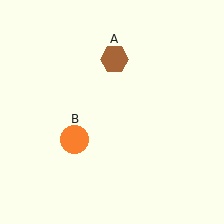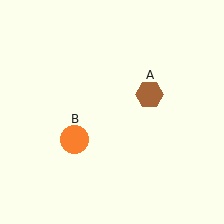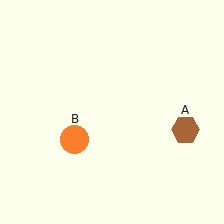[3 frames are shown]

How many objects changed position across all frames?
1 object changed position: brown hexagon (object A).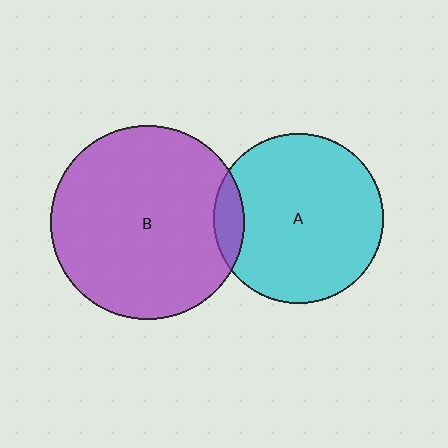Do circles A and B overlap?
Yes.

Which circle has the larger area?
Circle B (purple).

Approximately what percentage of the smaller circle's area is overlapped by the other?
Approximately 10%.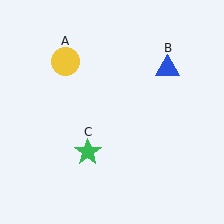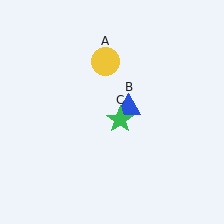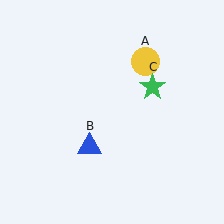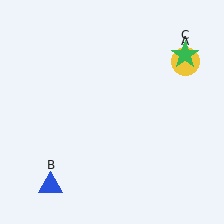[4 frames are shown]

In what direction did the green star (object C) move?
The green star (object C) moved up and to the right.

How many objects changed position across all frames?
3 objects changed position: yellow circle (object A), blue triangle (object B), green star (object C).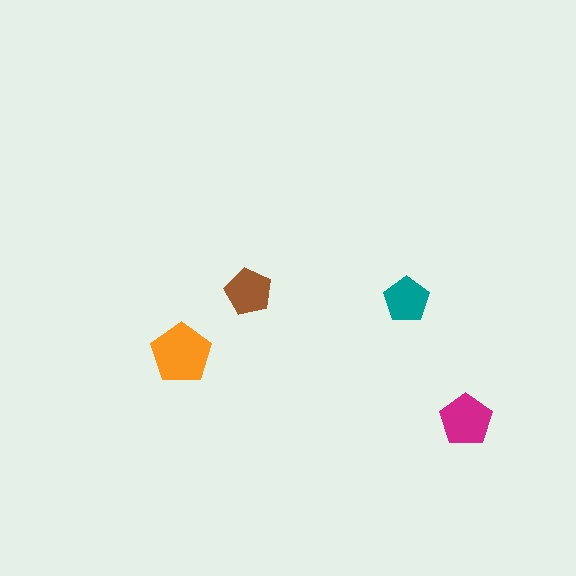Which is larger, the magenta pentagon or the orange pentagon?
The orange one.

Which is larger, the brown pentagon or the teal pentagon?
The brown one.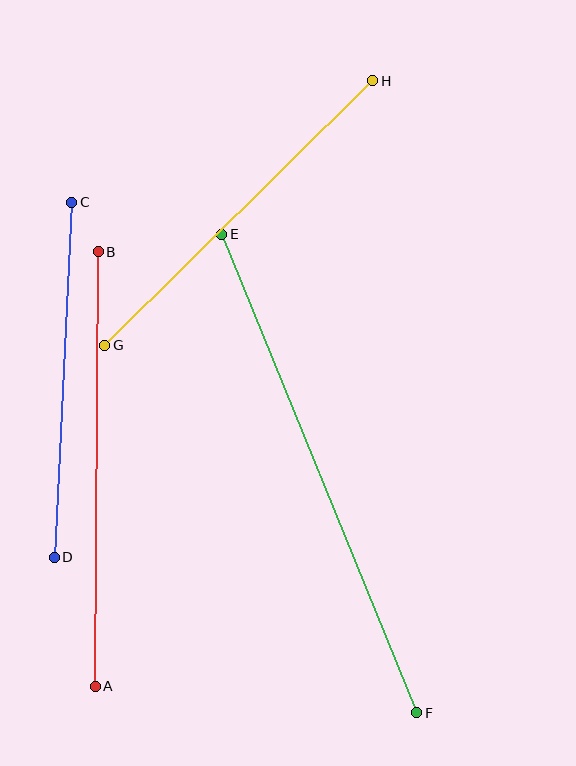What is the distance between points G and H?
The distance is approximately 376 pixels.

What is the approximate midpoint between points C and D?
The midpoint is at approximately (63, 380) pixels.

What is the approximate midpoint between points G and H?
The midpoint is at approximately (239, 213) pixels.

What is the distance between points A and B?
The distance is approximately 435 pixels.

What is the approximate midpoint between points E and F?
The midpoint is at approximately (319, 474) pixels.